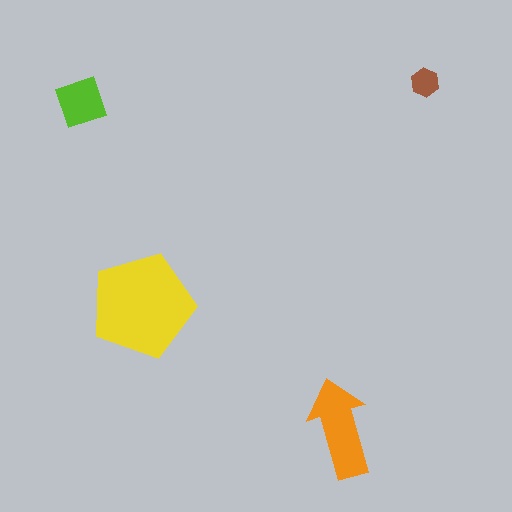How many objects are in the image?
There are 4 objects in the image.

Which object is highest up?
The brown hexagon is topmost.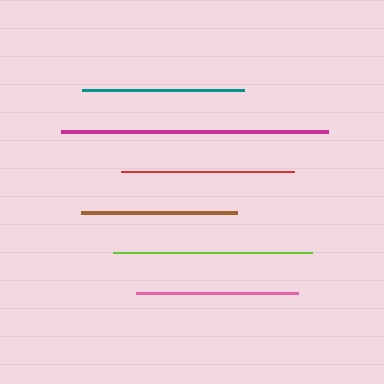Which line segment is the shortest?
The brown line is the shortest at approximately 156 pixels.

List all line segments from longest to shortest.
From longest to shortest: magenta, lime, red, pink, teal, brown.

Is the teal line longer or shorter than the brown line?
The teal line is longer than the brown line.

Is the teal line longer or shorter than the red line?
The red line is longer than the teal line.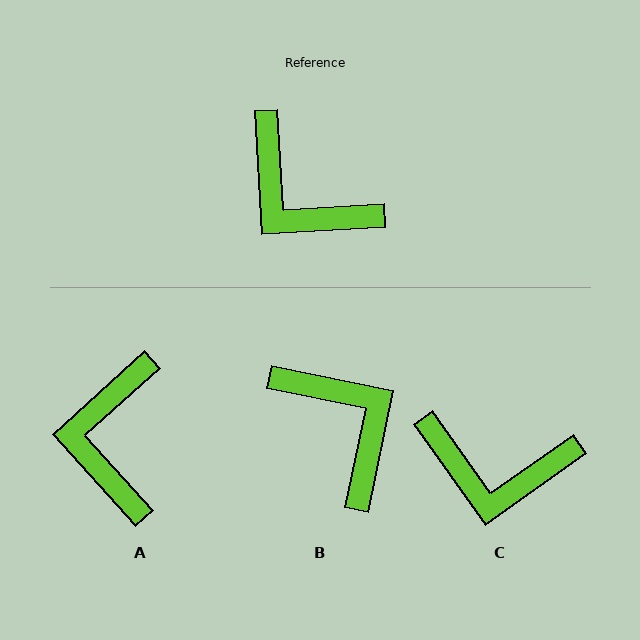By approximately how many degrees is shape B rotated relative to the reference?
Approximately 165 degrees counter-clockwise.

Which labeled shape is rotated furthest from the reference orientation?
B, about 165 degrees away.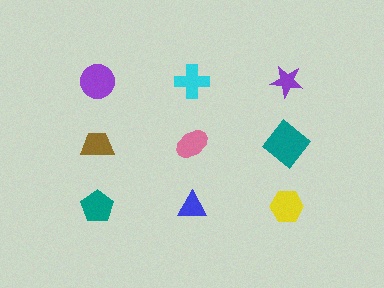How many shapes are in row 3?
3 shapes.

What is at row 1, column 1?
A purple circle.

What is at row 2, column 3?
A teal diamond.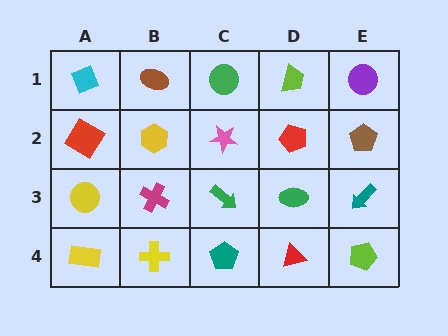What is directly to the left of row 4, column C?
A yellow cross.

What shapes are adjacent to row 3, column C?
A pink star (row 2, column C), a teal pentagon (row 4, column C), a magenta cross (row 3, column B), a green ellipse (row 3, column D).